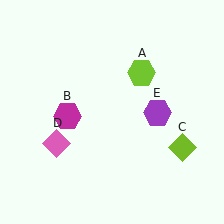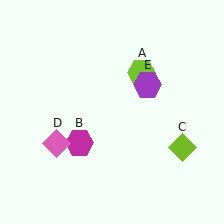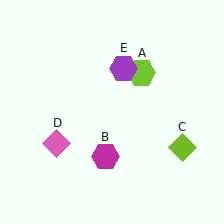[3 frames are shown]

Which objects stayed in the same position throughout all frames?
Lime hexagon (object A) and lime diamond (object C) and pink diamond (object D) remained stationary.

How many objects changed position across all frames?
2 objects changed position: magenta hexagon (object B), purple hexagon (object E).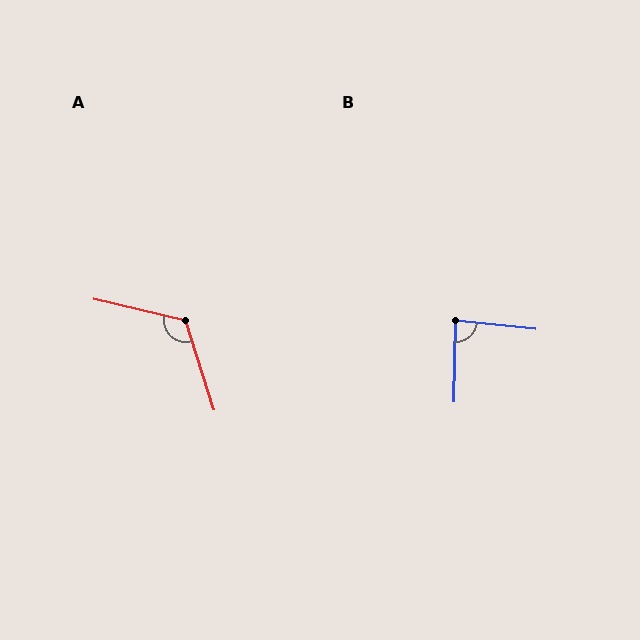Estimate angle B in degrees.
Approximately 85 degrees.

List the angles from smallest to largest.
B (85°), A (121°).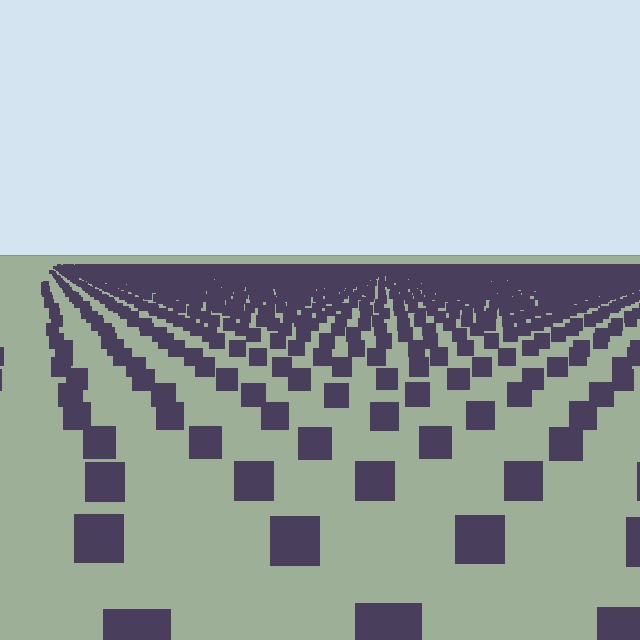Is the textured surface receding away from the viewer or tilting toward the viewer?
The surface is receding away from the viewer. Texture elements get smaller and denser toward the top.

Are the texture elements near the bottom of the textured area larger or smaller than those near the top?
Larger. Near the bottom, elements are closer to the viewer and appear at a bigger on-screen size.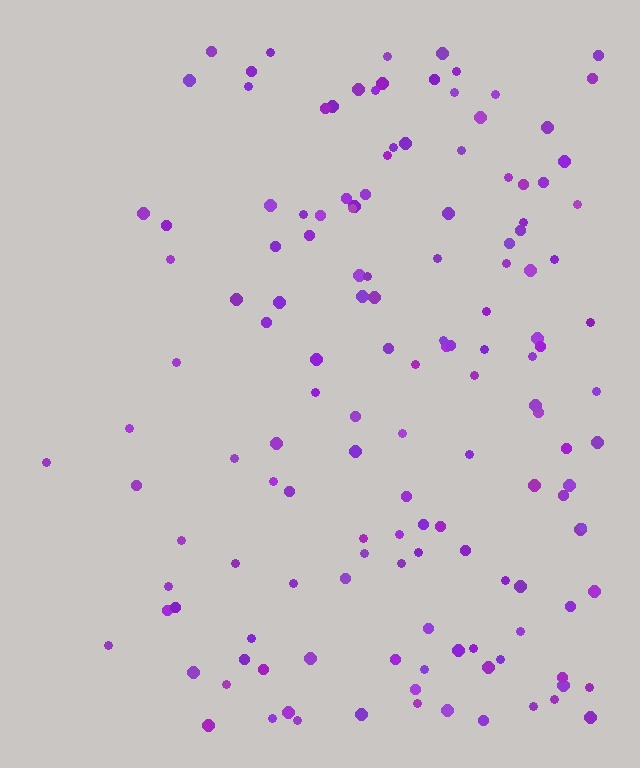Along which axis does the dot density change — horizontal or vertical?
Horizontal.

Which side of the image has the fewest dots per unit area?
The left.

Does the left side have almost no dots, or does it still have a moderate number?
Still a moderate number, just noticeably fewer than the right.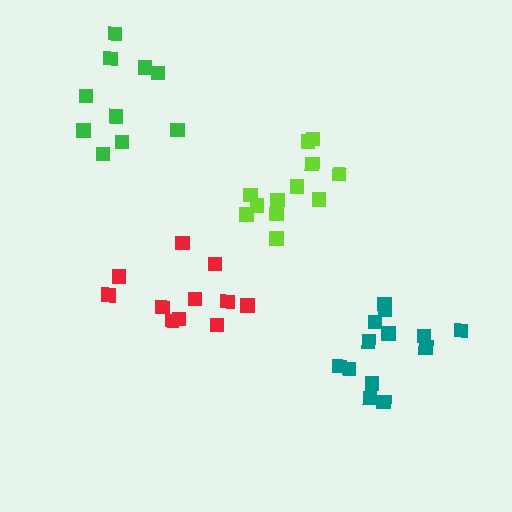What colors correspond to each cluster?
The clusters are colored: green, red, lime, teal.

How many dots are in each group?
Group 1: 10 dots, Group 2: 11 dots, Group 3: 12 dots, Group 4: 13 dots (46 total).